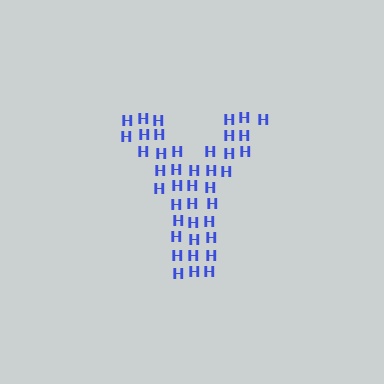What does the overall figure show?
The overall figure shows the letter Y.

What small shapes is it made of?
It is made of small letter H's.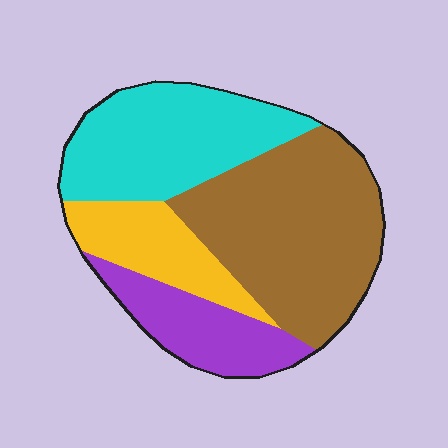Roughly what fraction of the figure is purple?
Purple covers about 15% of the figure.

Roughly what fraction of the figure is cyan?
Cyan takes up about one quarter (1/4) of the figure.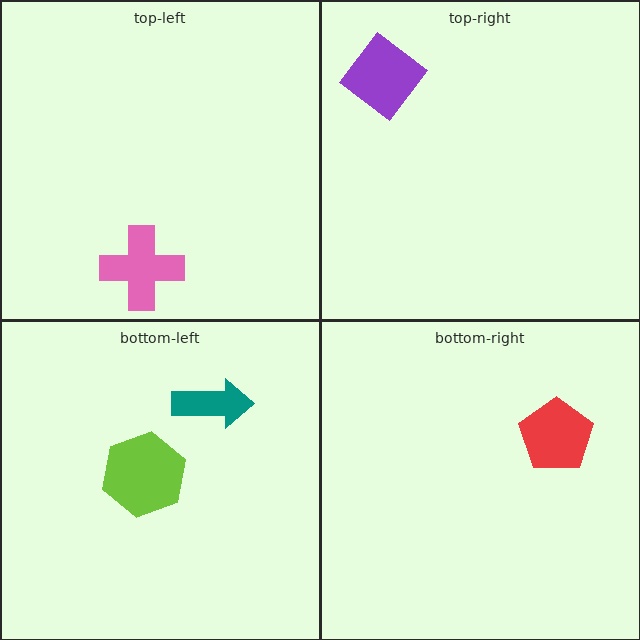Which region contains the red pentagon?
The bottom-right region.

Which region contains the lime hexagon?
The bottom-left region.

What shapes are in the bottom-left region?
The teal arrow, the lime hexagon.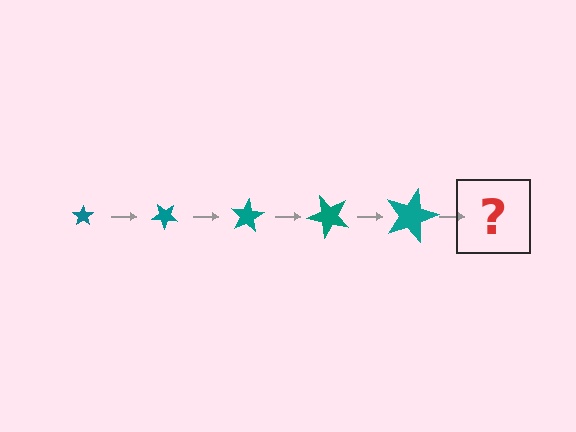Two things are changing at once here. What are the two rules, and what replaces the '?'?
The two rules are that the star grows larger each step and it rotates 40 degrees each step. The '?' should be a star, larger than the previous one and rotated 200 degrees from the start.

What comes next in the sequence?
The next element should be a star, larger than the previous one and rotated 200 degrees from the start.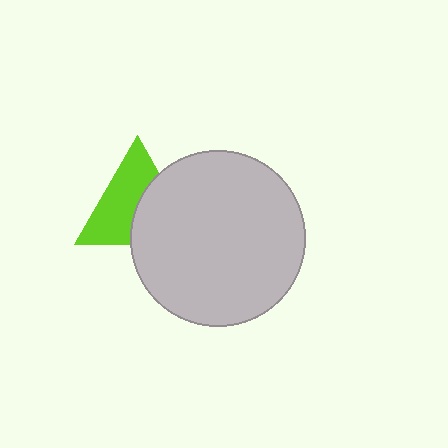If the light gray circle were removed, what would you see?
You would see the complete lime triangle.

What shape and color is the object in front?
The object in front is a light gray circle.